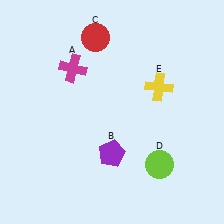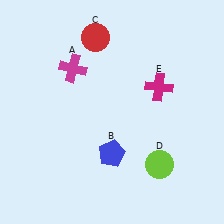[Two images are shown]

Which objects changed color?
B changed from purple to blue. E changed from yellow to magenta.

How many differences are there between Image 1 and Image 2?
There are 2 differences between the two images.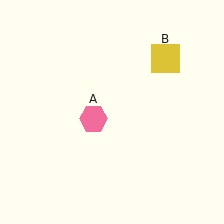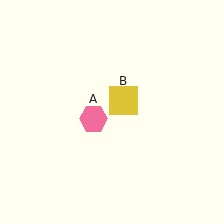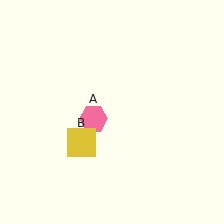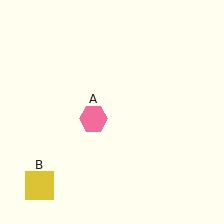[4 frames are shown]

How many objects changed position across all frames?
1 object changed position: yellow square (object B).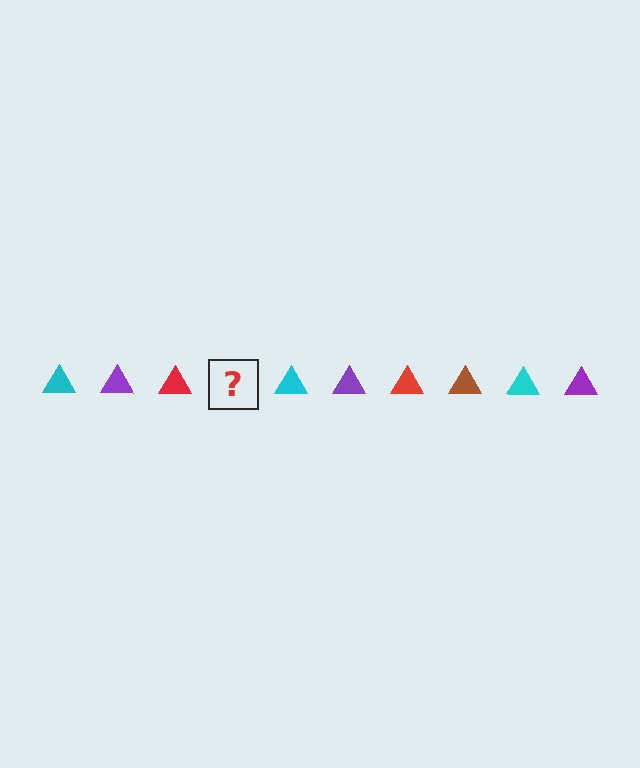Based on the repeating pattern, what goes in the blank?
The blank should be a brown triangle.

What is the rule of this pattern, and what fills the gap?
The rule is that the pattern cycles through cyan, purple, red, brown triangles. The gap should be filled with a brown triangle.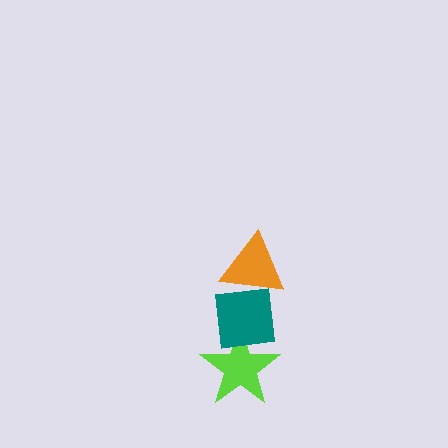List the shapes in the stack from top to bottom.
From top to bottom: the orange triangle, the teal square, the lime star.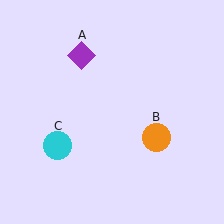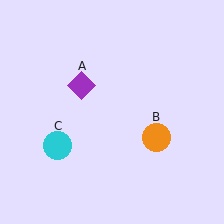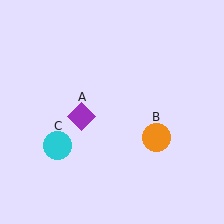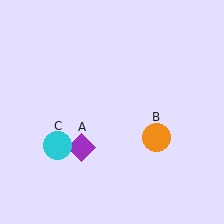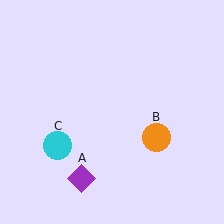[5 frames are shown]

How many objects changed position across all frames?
1 object changed position: purple diamond (object A).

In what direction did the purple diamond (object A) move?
The purple diamond (object A) moved down.